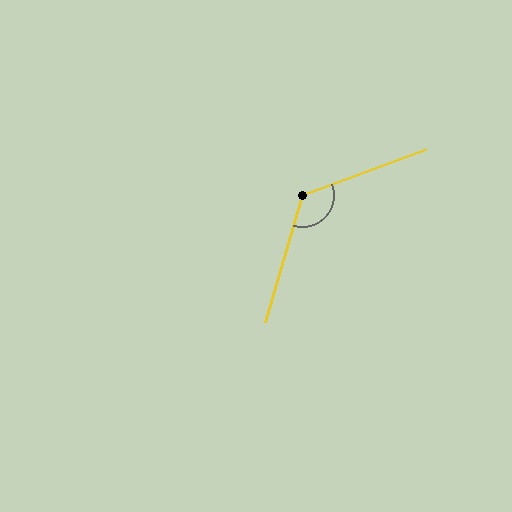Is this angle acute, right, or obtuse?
It is obtuse.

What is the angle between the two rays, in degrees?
Approximately 127 degrees.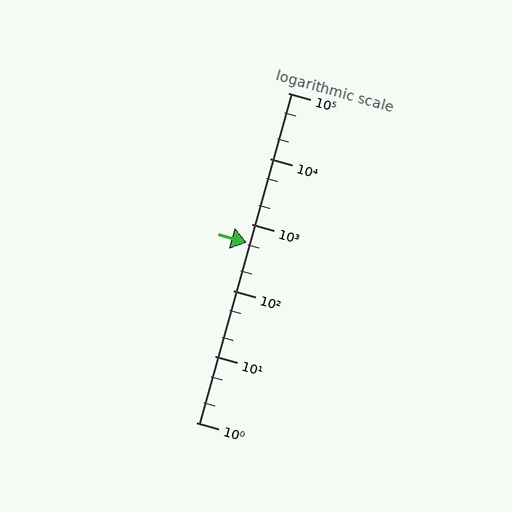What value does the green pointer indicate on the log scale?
The pointer indicates approximately 540.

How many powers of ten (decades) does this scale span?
The scale spans 5 decades, from 1 to 100000.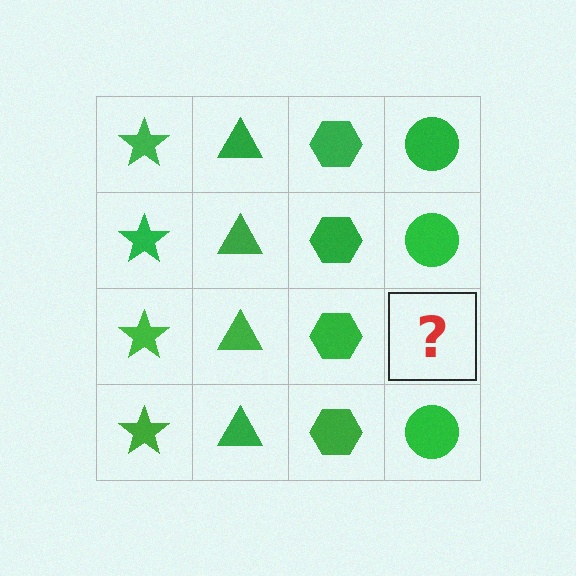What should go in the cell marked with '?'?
The missing cell should contain a green circle.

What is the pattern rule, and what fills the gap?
The rule is that each column has a consistent shape. The gap should be filled with a green circle.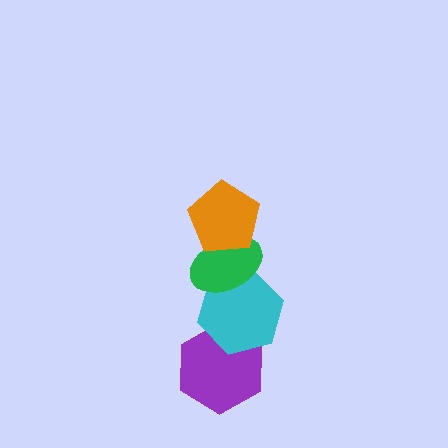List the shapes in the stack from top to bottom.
From top to bottom: the orange pentagon, the green ellipse, the cyan hexagon, the purple hexagon.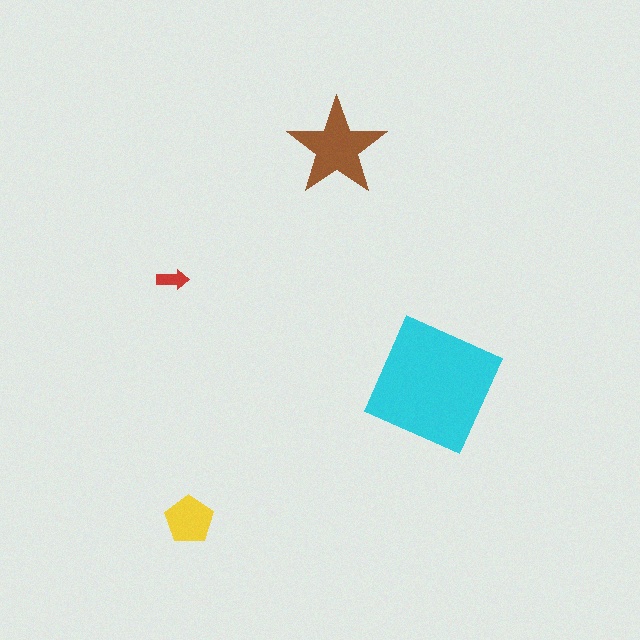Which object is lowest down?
The yellow pentagon is bottommost.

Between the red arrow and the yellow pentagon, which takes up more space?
The yellow pentagon.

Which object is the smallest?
The red arrow.